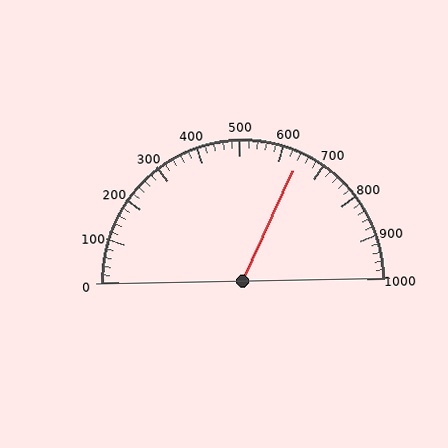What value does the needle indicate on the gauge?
The needle indicates approximately 640.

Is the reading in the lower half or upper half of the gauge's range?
The reading is in the upper half of the range (0 to 1000).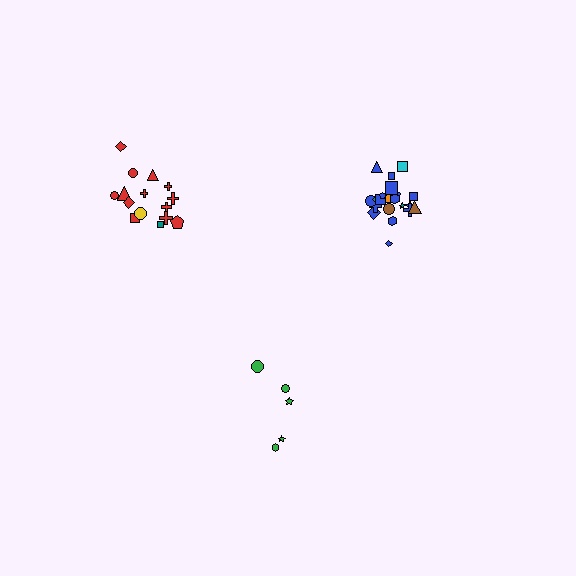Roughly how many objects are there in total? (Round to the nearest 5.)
Roughly 40 objects in total.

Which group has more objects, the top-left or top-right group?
The top-right group.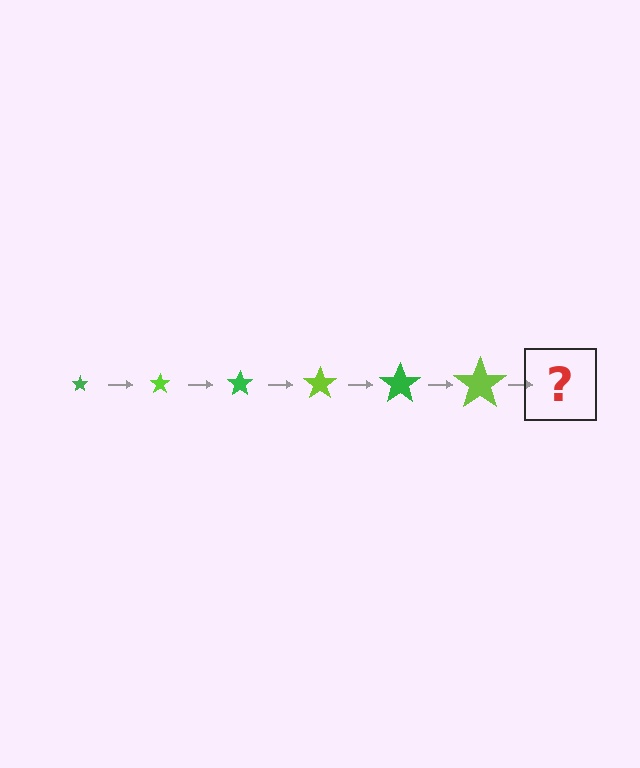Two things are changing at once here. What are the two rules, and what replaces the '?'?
The two rules are that the star grows larger each step and the color cycles through green and lime. The '?' should be a green star, larger than the previous one.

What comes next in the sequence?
The next element should be a green star, larger than the previous one.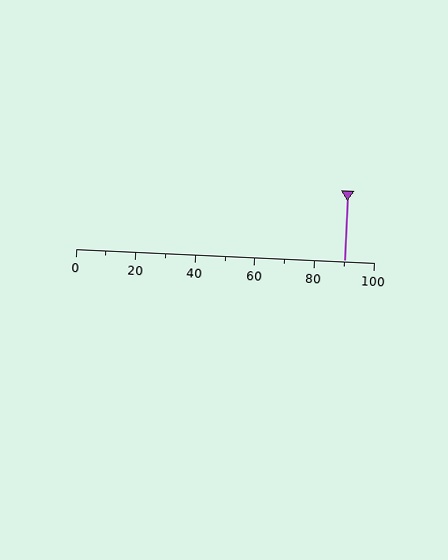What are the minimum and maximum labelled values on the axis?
The axis runs from 0 to 100.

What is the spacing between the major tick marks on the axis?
The major ticks are spaced 20 apart.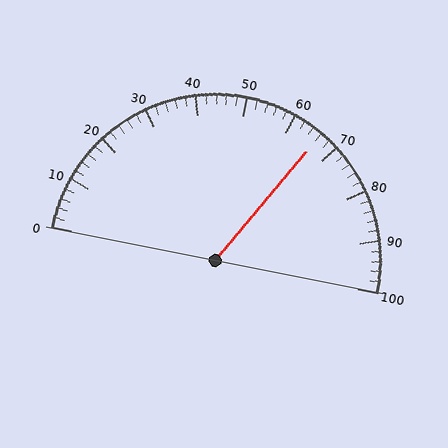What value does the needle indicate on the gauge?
The needle indicates approximately 66.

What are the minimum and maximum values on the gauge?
The gauge ranges from 0 to 100.